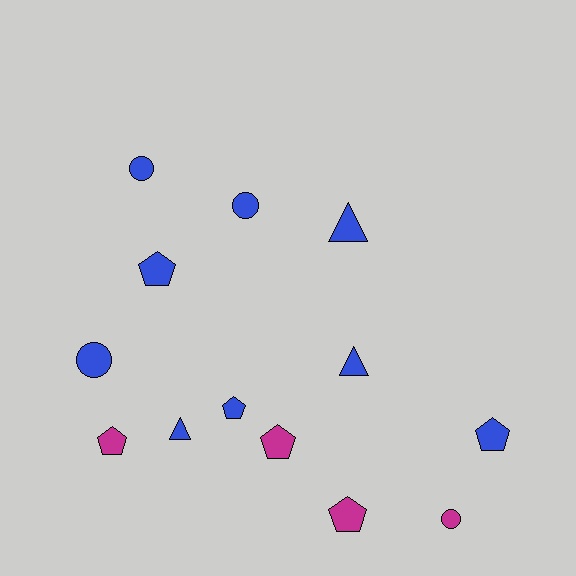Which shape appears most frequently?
Pentagon, with 6 objects.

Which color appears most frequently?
Blue, with 9 objects.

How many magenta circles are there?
There is 1 magenta circle.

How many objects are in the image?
There are 13 objects.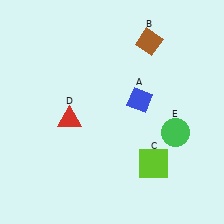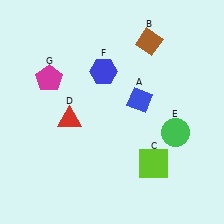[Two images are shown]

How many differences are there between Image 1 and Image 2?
There are 2 differences between the two images.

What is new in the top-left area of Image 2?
A blue hexagon (F) was added in the top-left area of Image 2.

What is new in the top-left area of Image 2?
A magenta pentagon (G) was added in the top-left area of Image 2.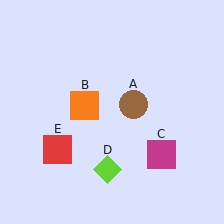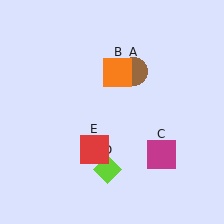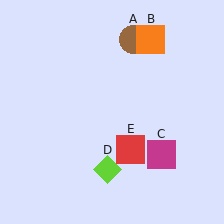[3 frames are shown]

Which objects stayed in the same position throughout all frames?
Magenta square (object C) and lime diamond (object D) remained stationary.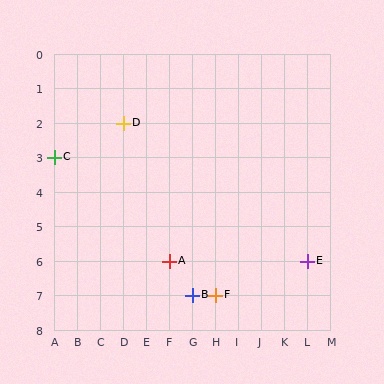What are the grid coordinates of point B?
Point B is at grid coordinates (G, 7).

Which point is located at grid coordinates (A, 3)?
Point C is at (A, 3).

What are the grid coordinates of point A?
Point A is at grid coordinates (F, 6).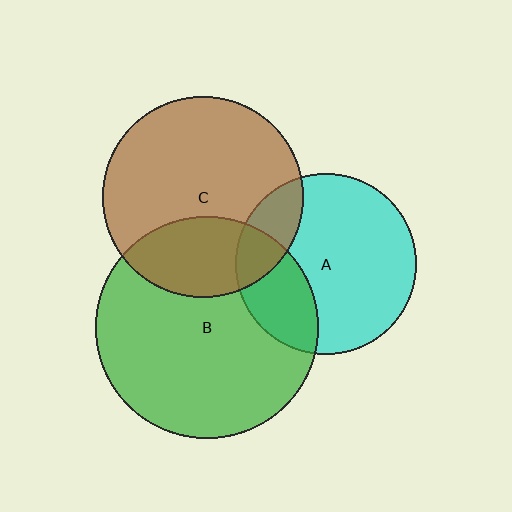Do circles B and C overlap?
Yes.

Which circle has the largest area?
Circle B (green).